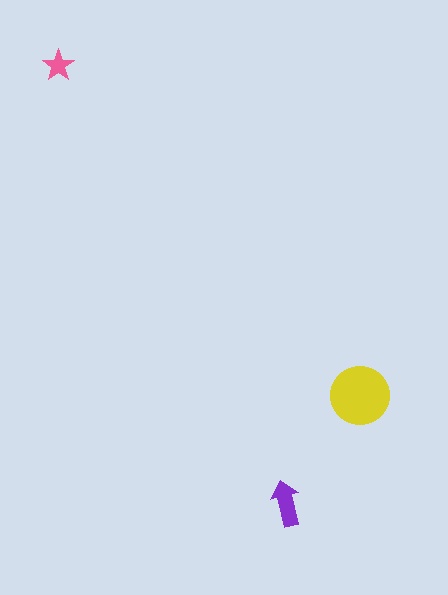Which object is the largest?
The yellow circle.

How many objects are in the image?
There are 3 objects in the image.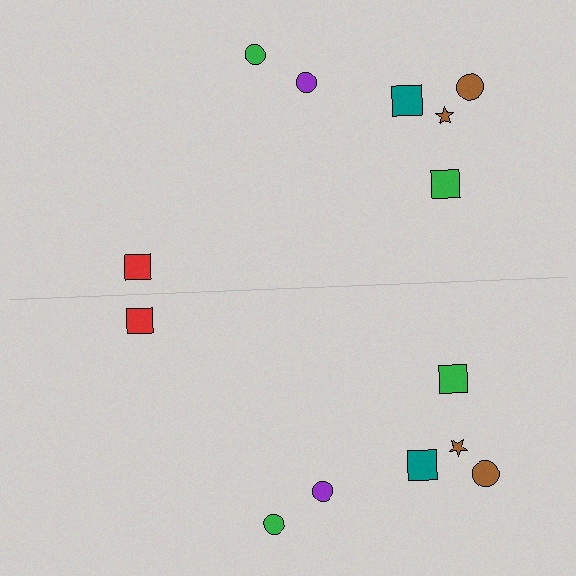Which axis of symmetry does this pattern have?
The pattern has a horizontal axis of symmetry running through the center of the image.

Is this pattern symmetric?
Yes, this pattern has bilateral (reflection) symmetry.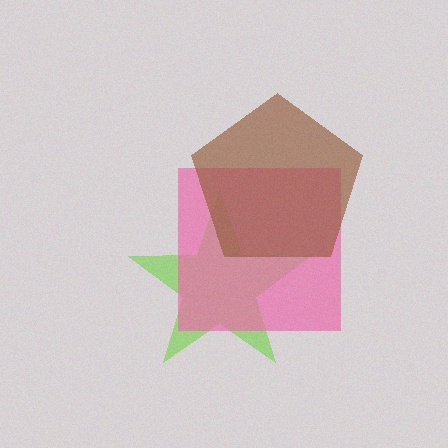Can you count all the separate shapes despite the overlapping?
Yes, there are 3 separate shapes.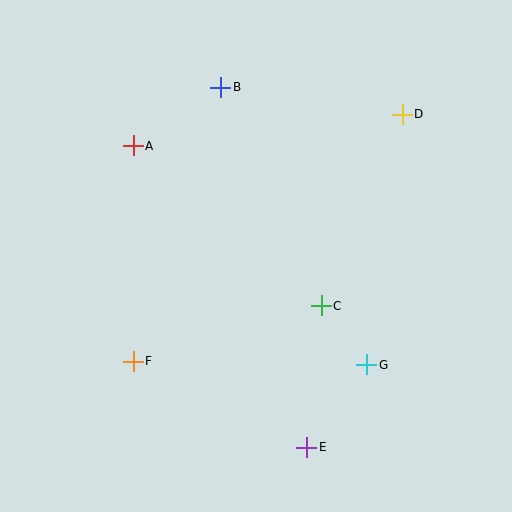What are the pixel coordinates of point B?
Point B is at (221, 87).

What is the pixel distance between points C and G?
The distance between C and G is 75 pixels.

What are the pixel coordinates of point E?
Point E is at (307, 447).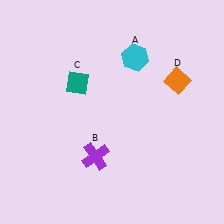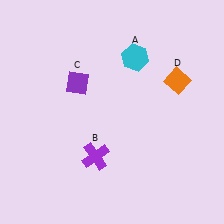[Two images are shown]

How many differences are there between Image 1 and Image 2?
There is 1 difference between the two images.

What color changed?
The diamond (C) changed from teal in Image 1 to purple in Image 2.